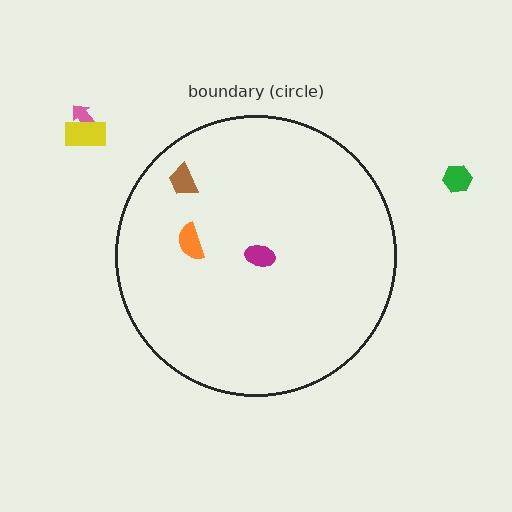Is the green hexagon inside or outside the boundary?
Outside.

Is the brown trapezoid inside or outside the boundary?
Inside.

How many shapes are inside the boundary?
3 inside, 3 outside.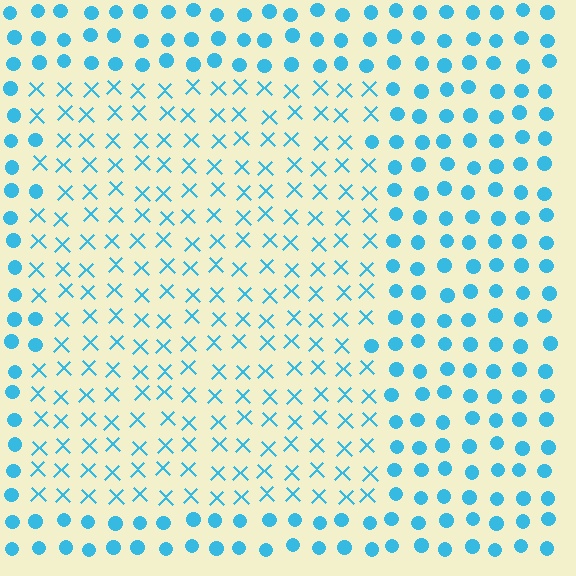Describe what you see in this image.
The image is filled with small cyan elements arranged in a uniform grid. A rectangle-shaped region contains X marks, while the surrounding area contains circles. The boundary is defined purely by the change in element shape.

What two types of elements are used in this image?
The image uses X marks inside the rectangle region and circles outside it.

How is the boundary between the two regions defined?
The boundary is defined by a change in element shape: X marks inside vs. circles outside. All elements share the same color and spacing.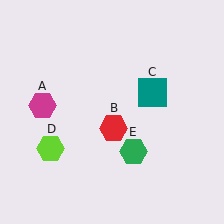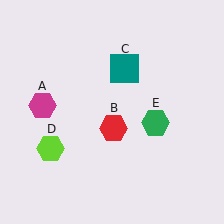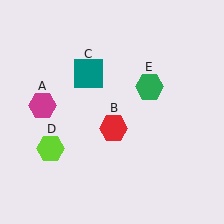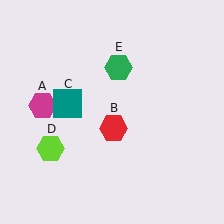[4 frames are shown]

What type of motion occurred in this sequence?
The teal square (object C), green hexagon (object E) rotated counterclockwise around the center of the scene.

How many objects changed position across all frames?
2 objects changed position: teal square (object C), green hexagon (object E).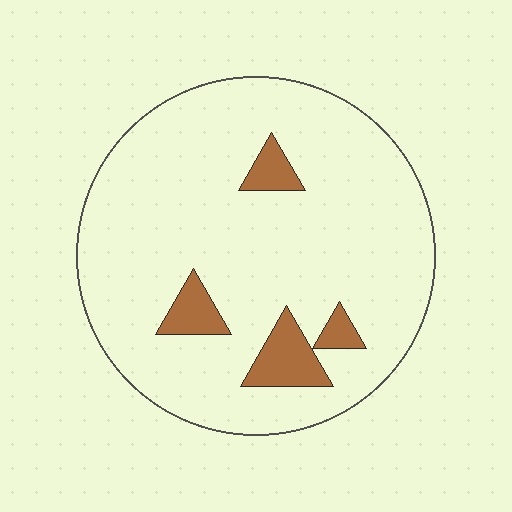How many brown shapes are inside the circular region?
4.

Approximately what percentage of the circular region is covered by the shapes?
Approximately 10%.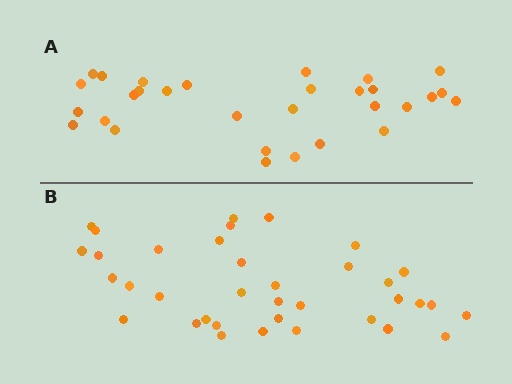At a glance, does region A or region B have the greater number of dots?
Region B (the bottom region) has more dots.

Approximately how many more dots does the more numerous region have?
Region B has about 6 more dots than region A.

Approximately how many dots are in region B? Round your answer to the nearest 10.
About 40 dots. (The exact count is 36, which rounds to 40.)